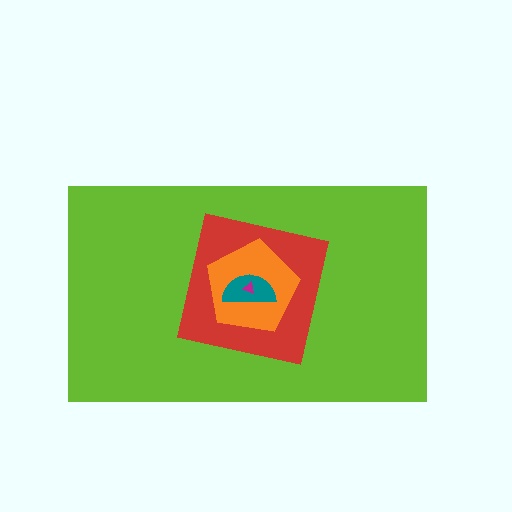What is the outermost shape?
The lime rectangle.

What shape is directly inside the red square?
The orange pentagon.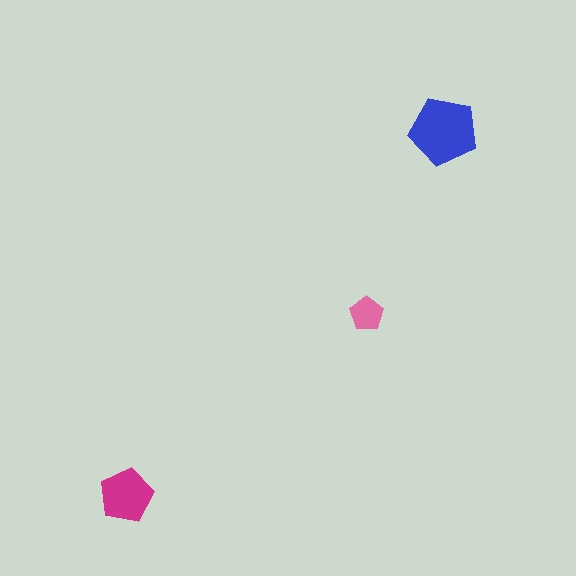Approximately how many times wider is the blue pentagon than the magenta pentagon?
About 1.5 times wider.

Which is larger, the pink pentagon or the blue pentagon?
The blue one.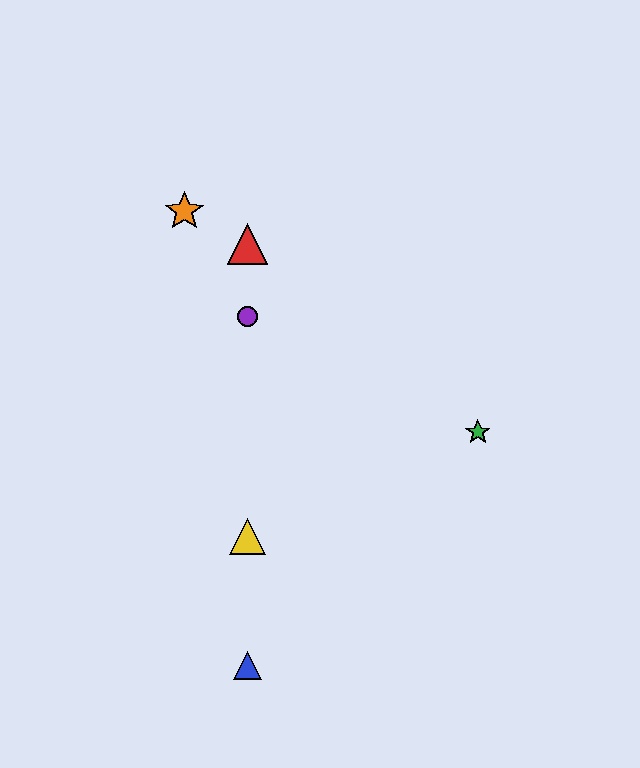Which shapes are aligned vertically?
The red triangle, the blue triangle, the yellow triangle, the purple circle are aligned vertically.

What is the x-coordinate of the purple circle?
The purple circle is at x≈248.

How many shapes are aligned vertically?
4 shapes (the red triangle, the blue triangle, the yellow triangle, the purple circle) are aligned vertically.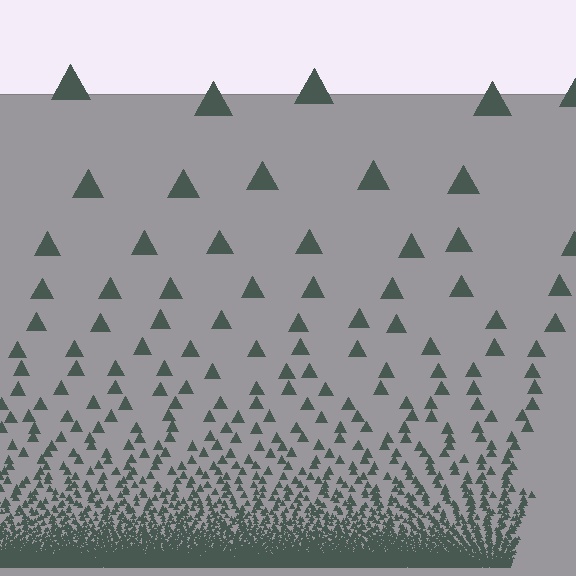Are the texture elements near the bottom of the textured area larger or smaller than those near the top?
Smaller. The gradient is inverted — elements near the bottom are smaller and denser.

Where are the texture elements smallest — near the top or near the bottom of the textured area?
Near the bottom.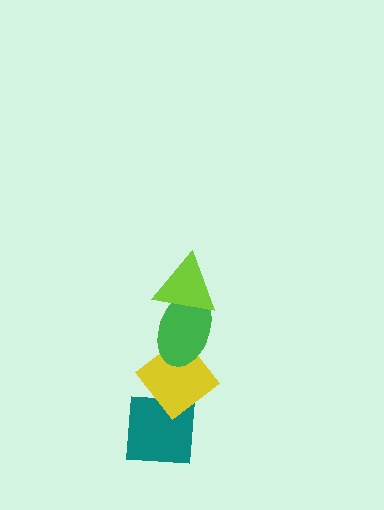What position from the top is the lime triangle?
The lime triangle is 1st from the top.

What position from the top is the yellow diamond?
The yellow diamond is 3rd from the top.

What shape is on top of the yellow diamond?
The green ellipse is on top of the yellow diamond.